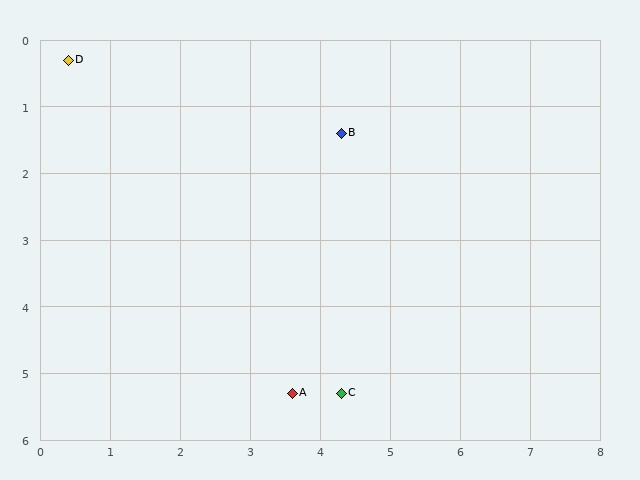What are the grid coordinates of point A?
Point A is at approximately (3.6, 5.3).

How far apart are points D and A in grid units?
Points D and A are about 5.9 grid units apart.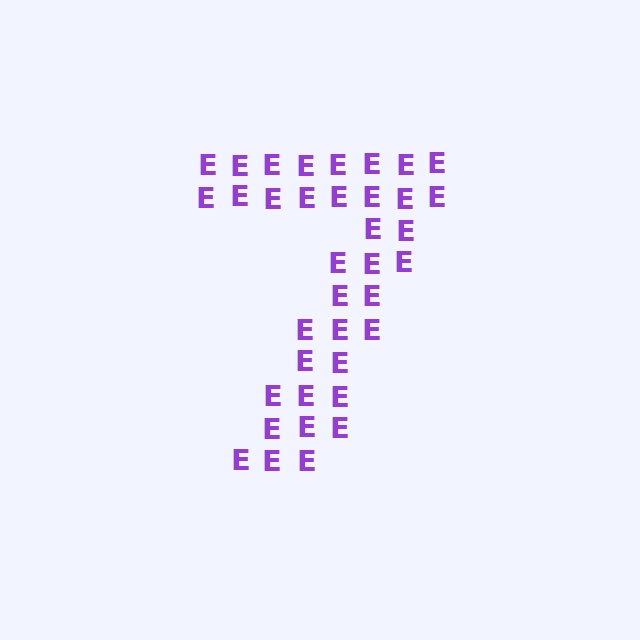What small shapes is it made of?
It is made of small letter E's.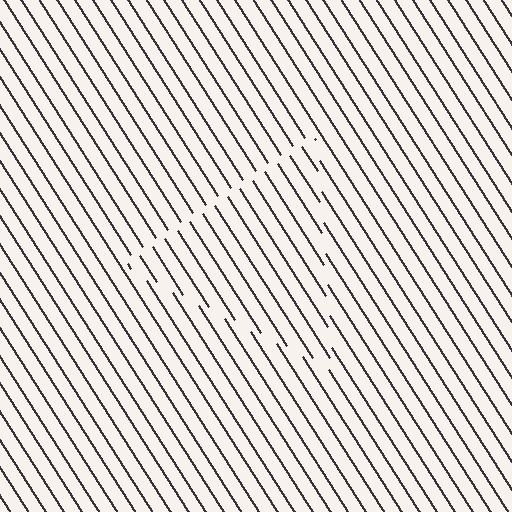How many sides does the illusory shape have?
3 sides — the line-ends trace a triangle.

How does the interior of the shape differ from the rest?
The interior of the shape contains the same grating, shifted by half a period — the contour is defined by the phase discontinuity where line-ends from the inner and outer gratings abut.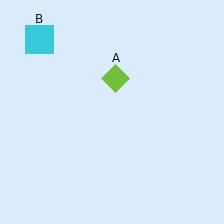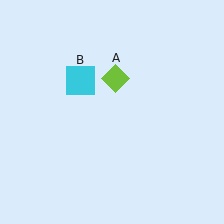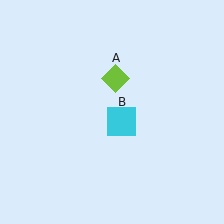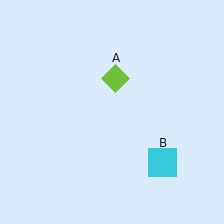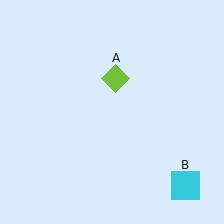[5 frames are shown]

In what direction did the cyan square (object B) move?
The cyan square (object B) moved down and to the right.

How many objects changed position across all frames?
1 object changed position: cyan square (object B).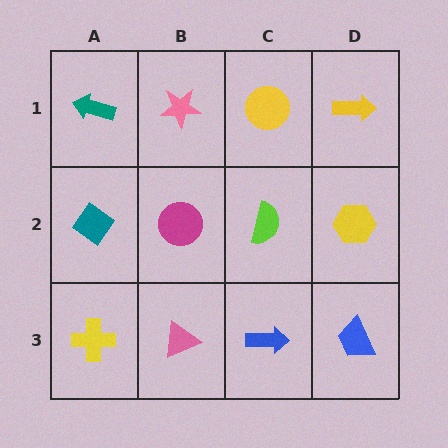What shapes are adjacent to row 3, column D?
A yellow hexagon (row 2, column D), a blue arrow (row 3, column C).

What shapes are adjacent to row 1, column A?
A teal diamond (row 2, column A), a pink star (row 1, column B).